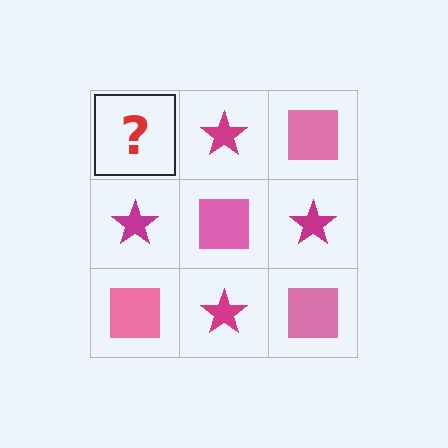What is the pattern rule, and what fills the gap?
The rule is that it alternates pink square and magenta star in a checkerboard pattern. The gap should be filled with a pink square.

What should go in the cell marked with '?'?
The missing cell should contain a pink square.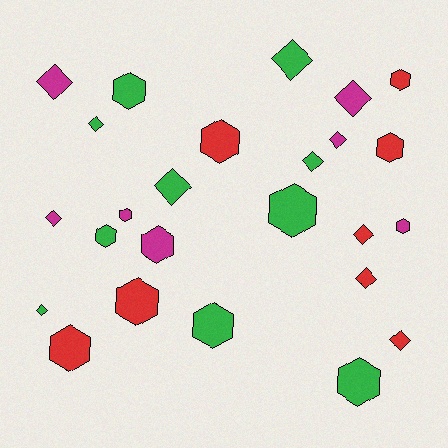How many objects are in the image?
There are 25 objects.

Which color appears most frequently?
Green, with 10 objects.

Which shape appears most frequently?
Hexagon, with 13 objects.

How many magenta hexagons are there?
There are 3 magenta hexagons.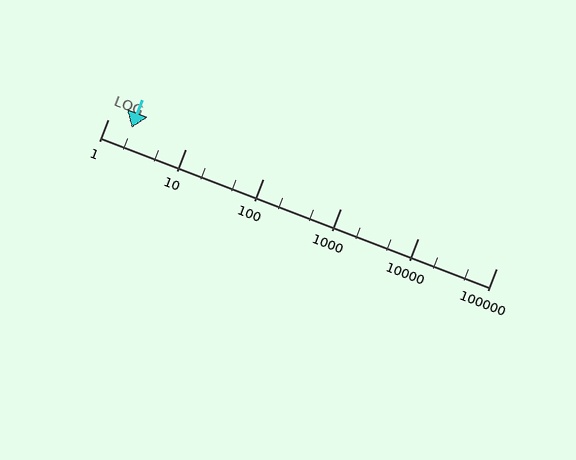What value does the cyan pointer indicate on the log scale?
The pointer indicates approximately 2.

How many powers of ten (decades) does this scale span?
The scale spans 5 decades, from 1 to 100000.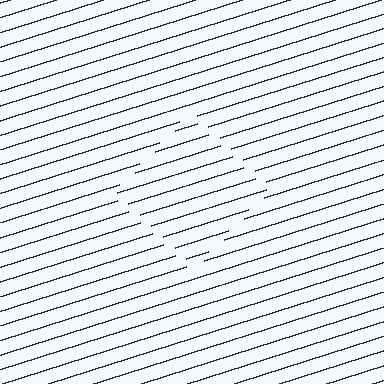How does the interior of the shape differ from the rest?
The interior of the shape contains the same grating, shifted by half a period — the contour is defined by the phase discontinuity where line-ends from the inner and outer gratings abut.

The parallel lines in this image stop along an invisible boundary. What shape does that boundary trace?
An illusory square. The interior of the shape contains the same grating, shifted by half a period — the contour is defined by the phase discontinuity where line-ends from the inner and outer gratings abut.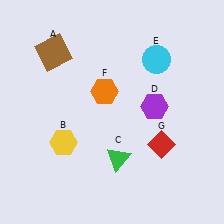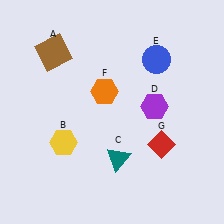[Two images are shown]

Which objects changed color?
C changed from green to teal. E changed from cyan to blue.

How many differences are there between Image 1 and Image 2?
There are 2 differences between the two images.